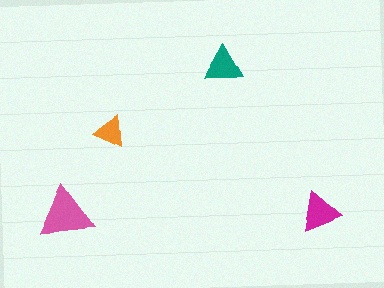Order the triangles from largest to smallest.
the pink one, the magenta one, the teal one, the orange one.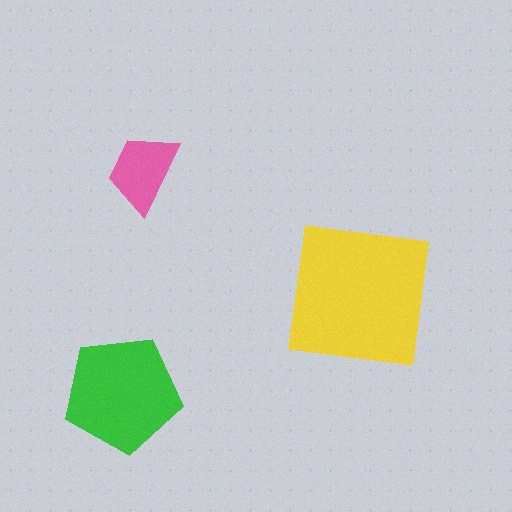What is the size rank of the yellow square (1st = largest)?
1st.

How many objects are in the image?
There are 3 objects in the image.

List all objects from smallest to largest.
The pink trapezoid, the green pentagon, the yellow square.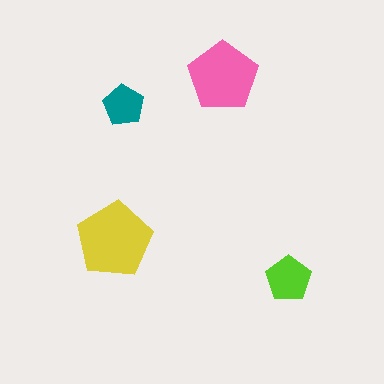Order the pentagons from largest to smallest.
the yellow one, the pink one, the lime one, the teal one.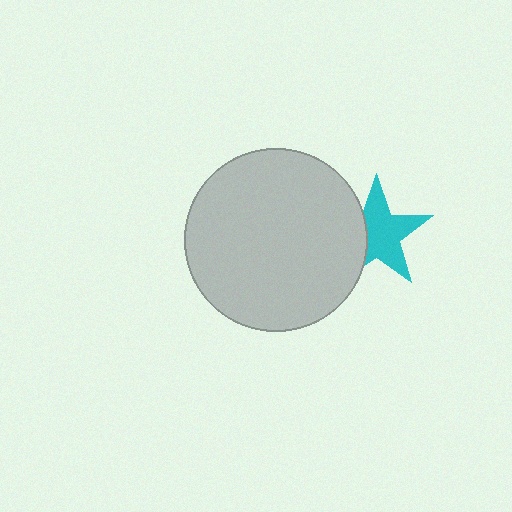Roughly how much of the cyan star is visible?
Most of it is visible (roughly 67%).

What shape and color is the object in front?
The object in front is a light gray circle.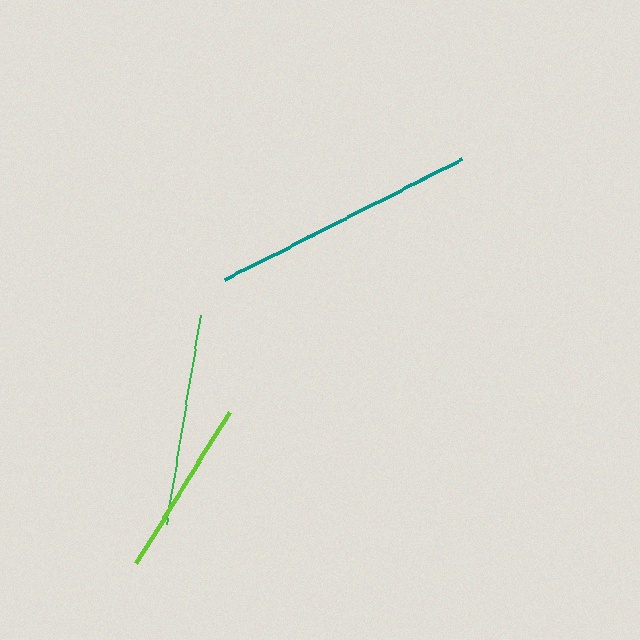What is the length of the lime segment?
The lime segment is approximately 178 pixels long.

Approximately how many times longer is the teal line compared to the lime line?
The teal line is approximately 1.5 times the length of the lime line.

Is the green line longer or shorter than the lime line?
The green line is longer than the lime line.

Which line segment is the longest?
The teal line is the longest at approximately 266 pixels.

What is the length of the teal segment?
The teal segment is approximately 266 pixels long.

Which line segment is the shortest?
The lime line is the shortest at approximately 178 pixels.